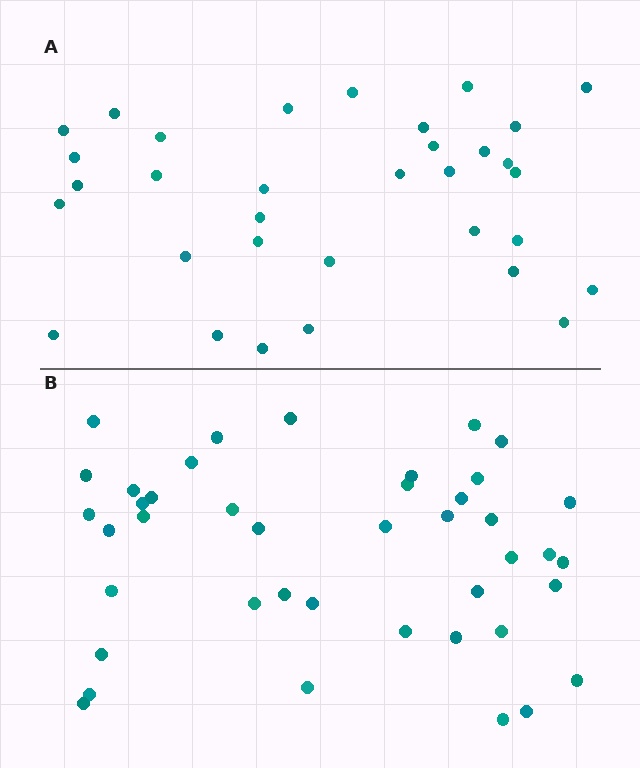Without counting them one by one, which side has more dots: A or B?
Region B (the bottom region) has more dots.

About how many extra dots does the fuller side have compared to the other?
Region B has roughly 8 or so more dots than region A.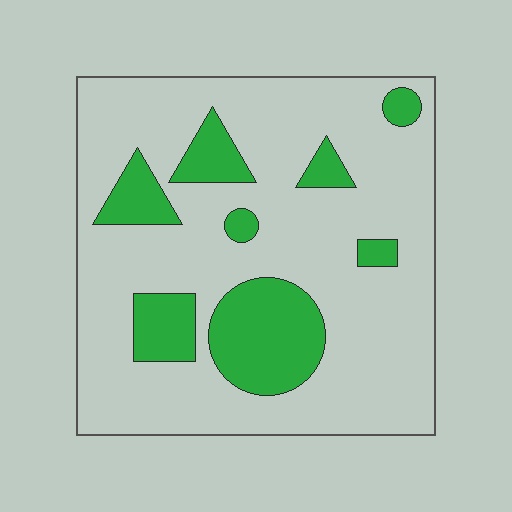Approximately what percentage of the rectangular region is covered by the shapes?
Approximately 20%.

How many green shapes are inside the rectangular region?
8.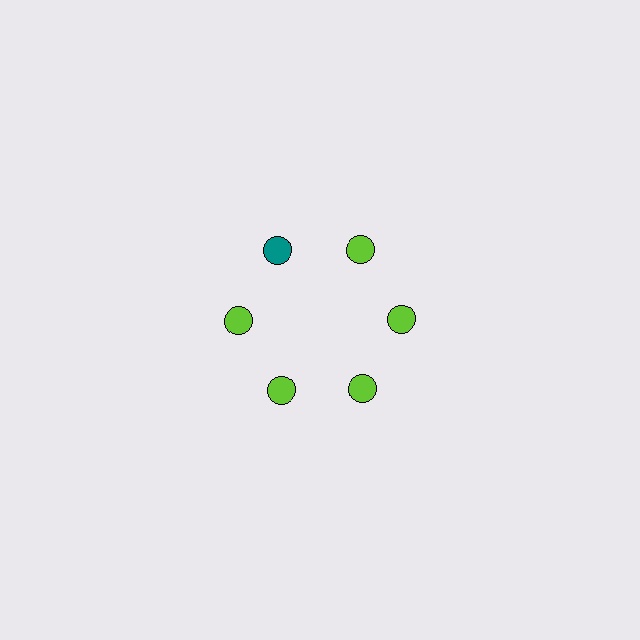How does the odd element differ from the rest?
It has a different color: teal instead of lime.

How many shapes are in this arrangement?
There are 6 shapes arranged in a ring pattern.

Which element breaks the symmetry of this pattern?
The teal circle at roughly the 11 o'clock position breaks the symmetry. All other shapes are lime circles.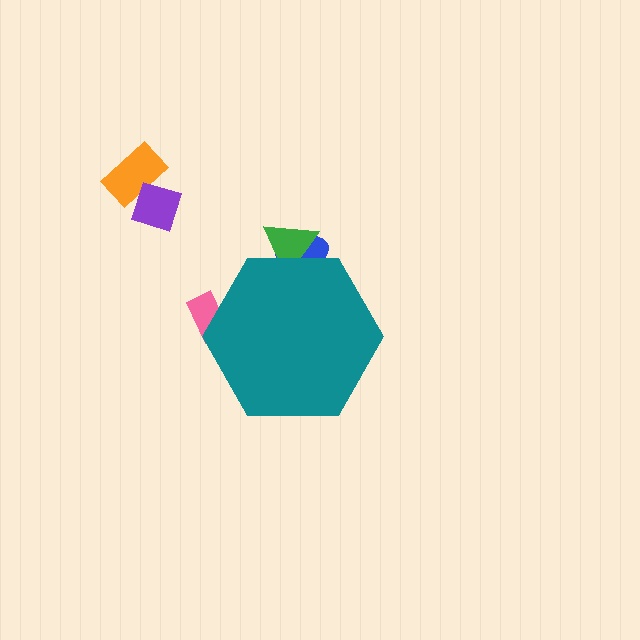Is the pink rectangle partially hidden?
Yes, the pink rectangle is partially hidden behind the teal hexagon.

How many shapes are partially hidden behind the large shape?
3 shapes are partially hidden.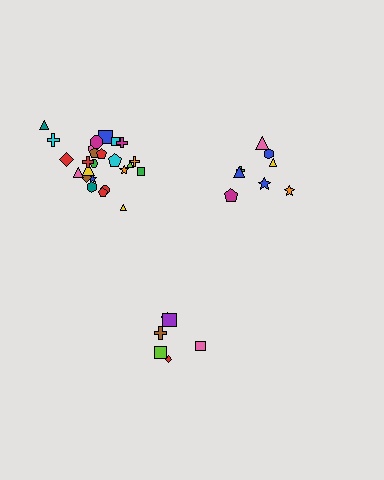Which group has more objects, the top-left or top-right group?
The top-left group.